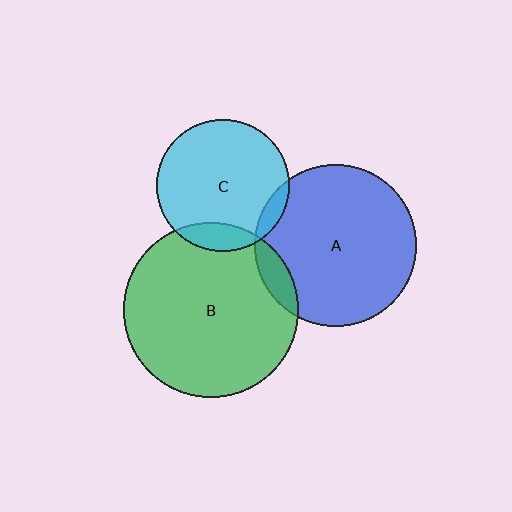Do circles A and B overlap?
Yes.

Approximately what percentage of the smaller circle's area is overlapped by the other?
Approximately 10%.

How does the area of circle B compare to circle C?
Approximately 1.8 times.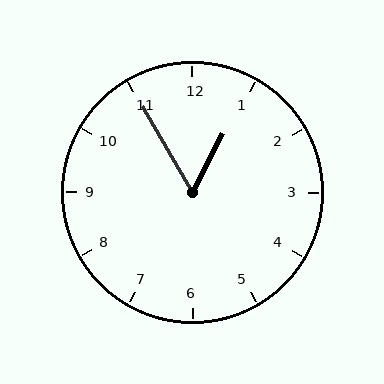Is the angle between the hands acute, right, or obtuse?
It is acute.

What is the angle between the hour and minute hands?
Approximately 58 degrees.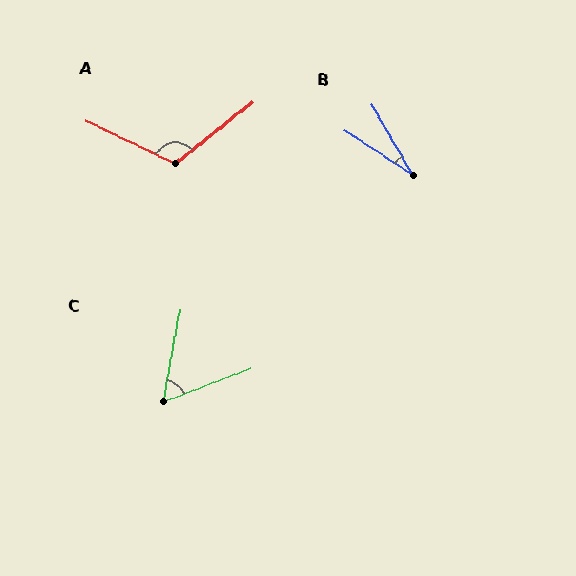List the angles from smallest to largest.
B (26°), C (59°), A (116°).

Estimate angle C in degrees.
Approximately 59 degrees.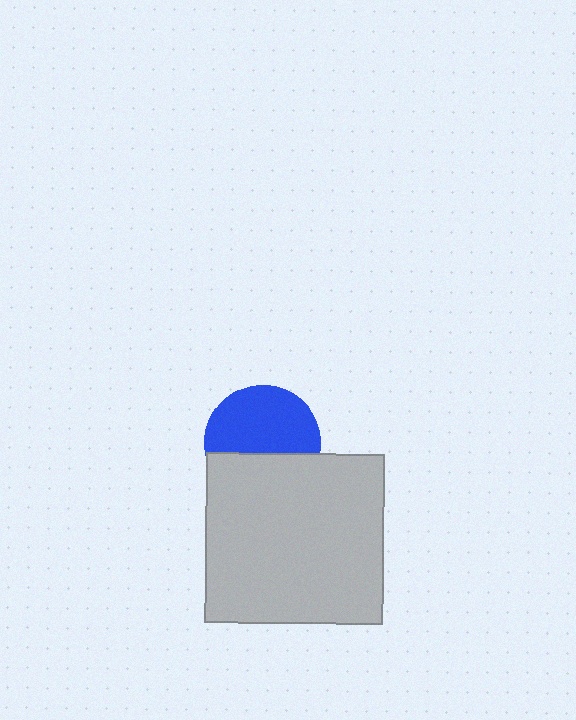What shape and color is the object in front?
The object in front is a light gray rectangle.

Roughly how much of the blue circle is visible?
About half of it is visible (roughly 61%).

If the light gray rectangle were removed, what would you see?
You would see the complete blue circle.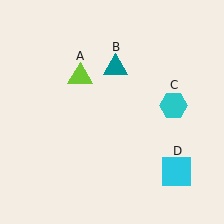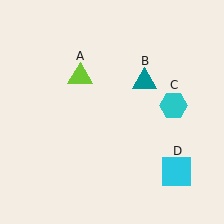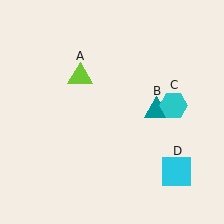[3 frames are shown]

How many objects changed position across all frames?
1 object changed position: teal triangle (object B).